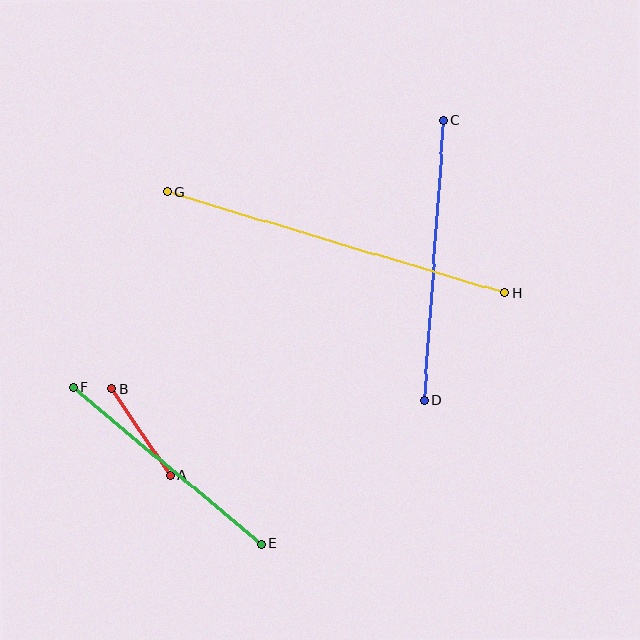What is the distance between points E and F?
The distance is approximately 245 pixels.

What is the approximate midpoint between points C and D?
The midpoint is at approximately (434, 260) pixels.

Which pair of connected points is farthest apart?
Points G and H are farthest apart.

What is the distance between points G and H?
The distance is approximately 352 pixels.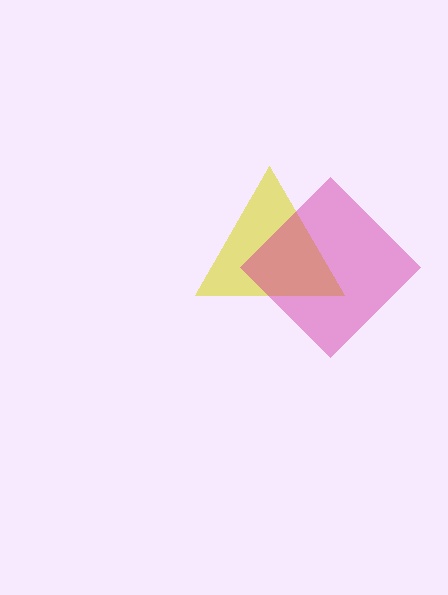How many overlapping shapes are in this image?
There are 2 overlapping shapes in the image.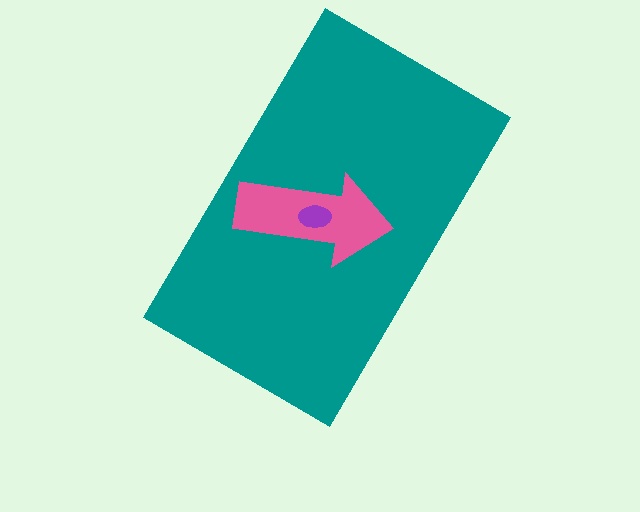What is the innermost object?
The purple ellipse.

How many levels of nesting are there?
3.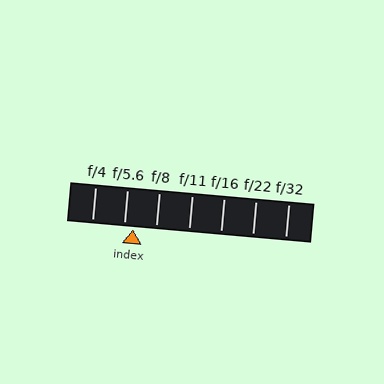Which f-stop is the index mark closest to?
The index mark is closest to f/5.6.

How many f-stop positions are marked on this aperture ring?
There are 7 f-stop positions marked.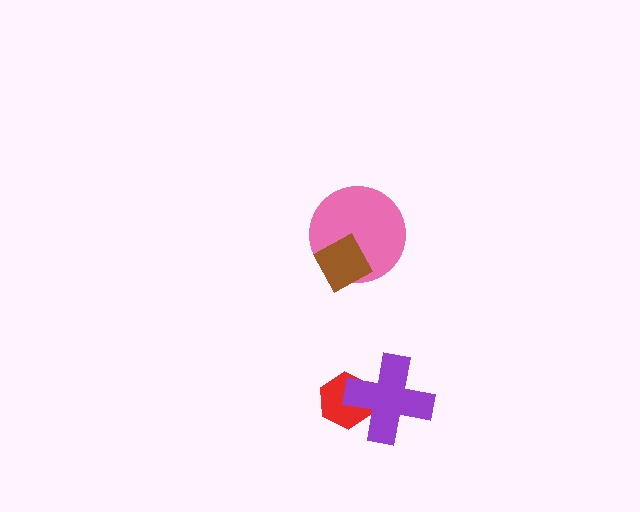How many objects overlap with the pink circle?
1 object overlaps with the pink circle.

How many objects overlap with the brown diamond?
1 object overlaps with the brown diamond.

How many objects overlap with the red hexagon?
1 object overlaps with the red hexagon.